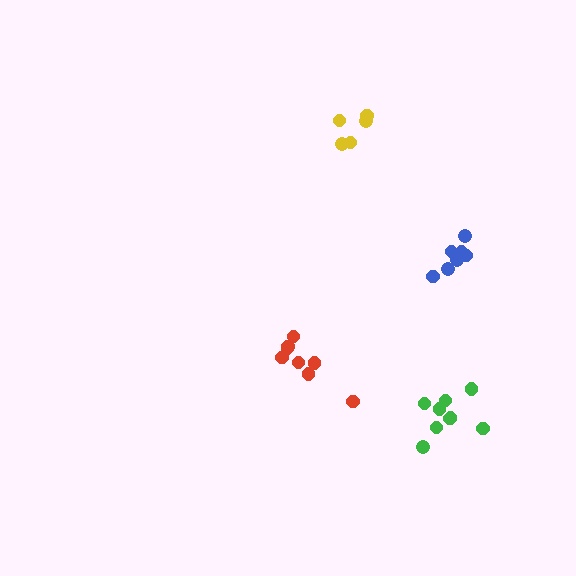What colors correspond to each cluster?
The clusters are colored: red, yellow, green, blue.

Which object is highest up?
The yellow cluster is topmost.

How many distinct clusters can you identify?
There are 4 distinct clusters.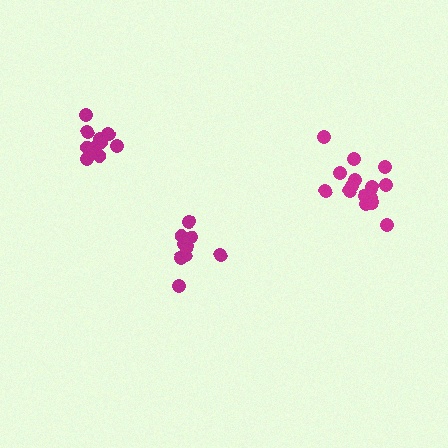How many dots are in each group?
Group 1: 15 dots, Group 2: 9 dots, Group 3: 11 dots (35 total).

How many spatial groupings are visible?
There are 3 spatial groupings.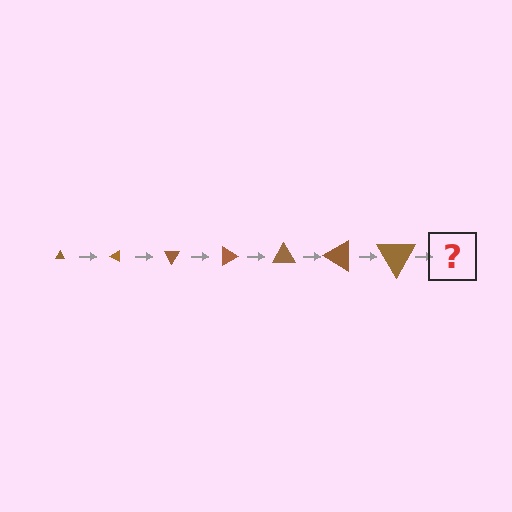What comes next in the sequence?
The next element should be a triangle, larger than the previous one and rotated 210 degrees from the start.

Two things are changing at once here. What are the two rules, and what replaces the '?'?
The two rules are that the triangle grows larger each step and it rotates 30 degrees each step. The '?' should be a triangle, larger than the previous one and rotated 210 degrees from the start.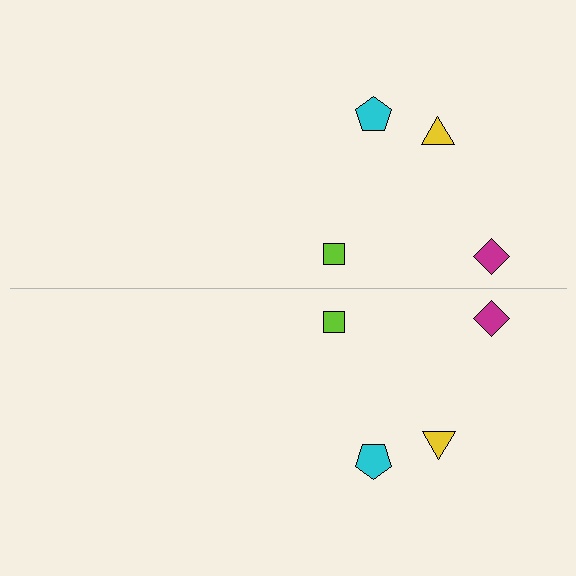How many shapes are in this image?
There are 8 shapes in this image.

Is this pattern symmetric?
Yes, this pattern has bilateral (reflection) symmetry.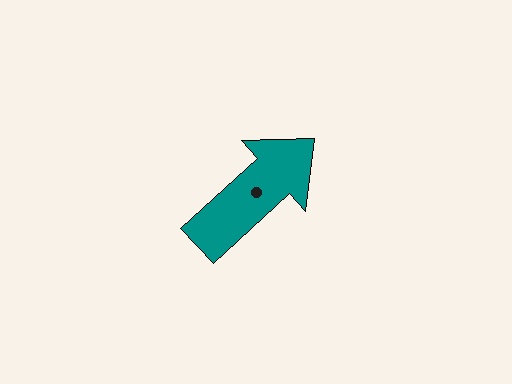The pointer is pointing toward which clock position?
Roughly 2 o'clock.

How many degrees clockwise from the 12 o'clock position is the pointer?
Approximately 48 degrees.